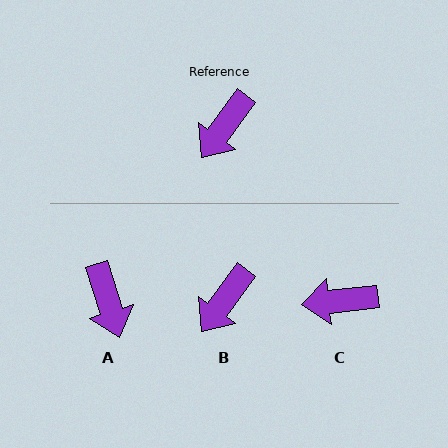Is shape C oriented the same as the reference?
No, it is off by about 48 degrees.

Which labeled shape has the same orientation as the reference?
B.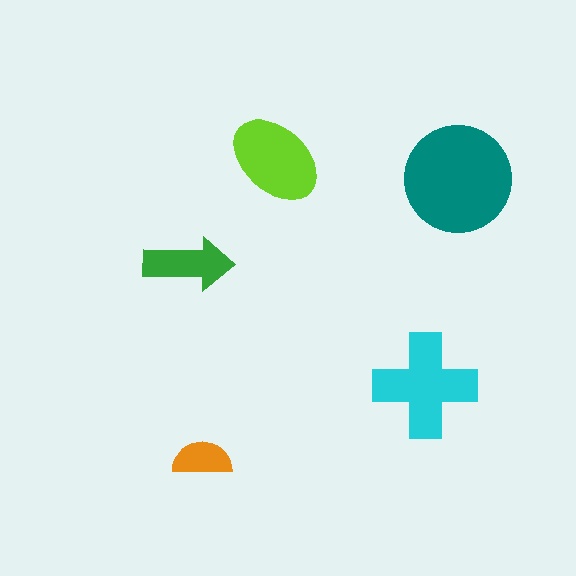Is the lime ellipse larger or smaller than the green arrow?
Larger.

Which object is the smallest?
The orange semicircle.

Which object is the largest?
The teal circle.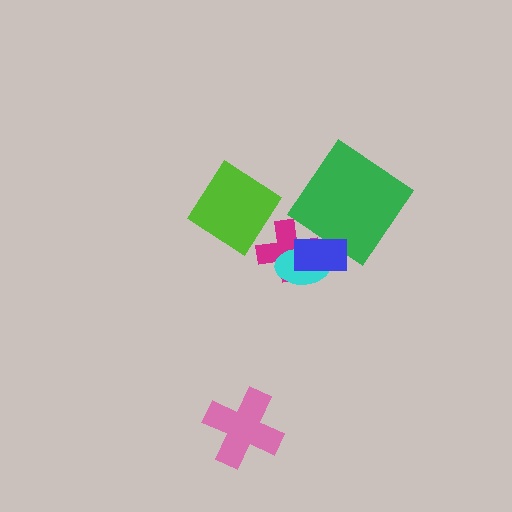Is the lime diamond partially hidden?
No, no other shape covers it.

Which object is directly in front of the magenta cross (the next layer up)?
The cyan ellipse is directly in front of the magenta cross.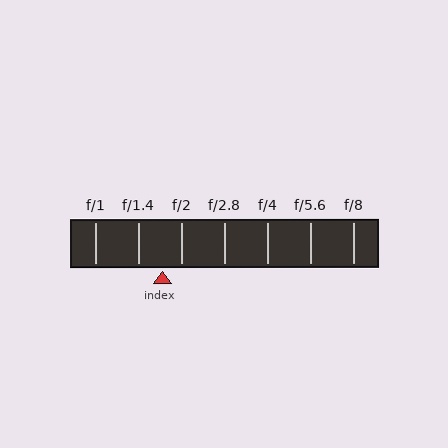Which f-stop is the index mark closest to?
The index mark is closest to f/2.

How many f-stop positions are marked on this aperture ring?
There are 7 f-stop positions marked.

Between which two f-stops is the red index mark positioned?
The index mark is between f/1.4 and f/2.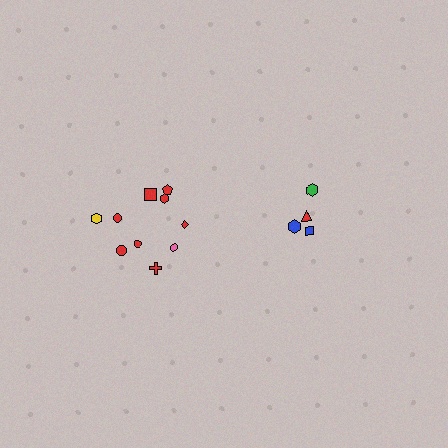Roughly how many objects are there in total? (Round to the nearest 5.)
Roughly 15 objects in total.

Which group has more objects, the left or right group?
The left group.